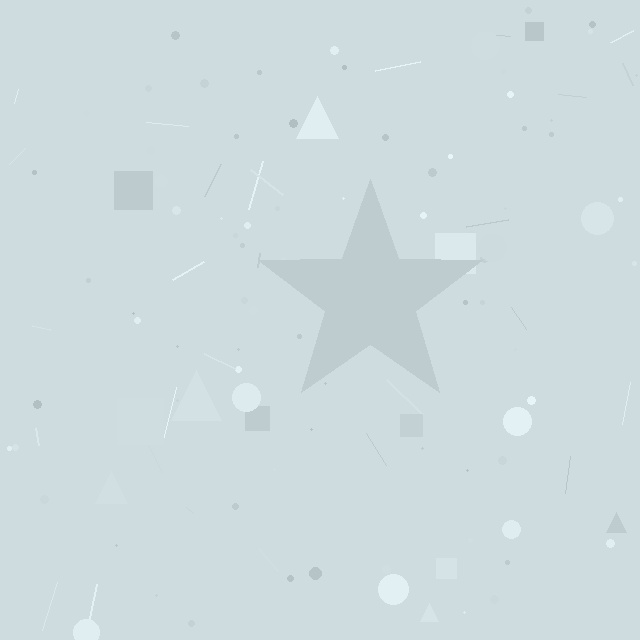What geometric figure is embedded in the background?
A star is embedded in the background.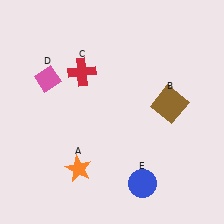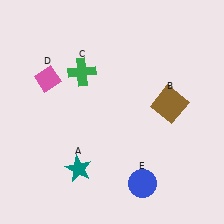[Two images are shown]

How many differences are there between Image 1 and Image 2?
There are 2 differences between the two images.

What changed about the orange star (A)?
In Image 1, A is orange. In Image 2, it changed to teal.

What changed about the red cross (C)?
In Image 1, C is red. In Image 2, it changed to green.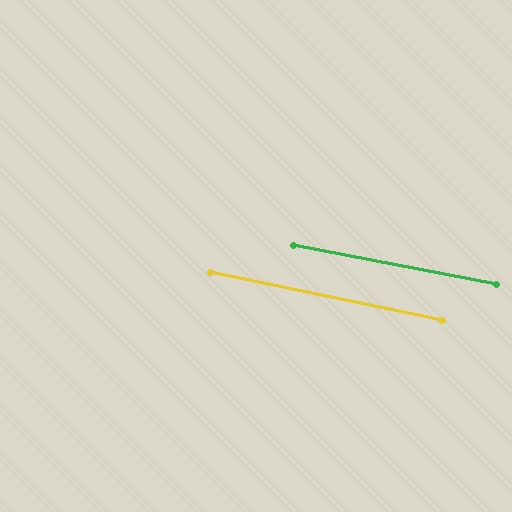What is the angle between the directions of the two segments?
Approximately 1 degree.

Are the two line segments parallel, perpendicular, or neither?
Parallel — their directions differ by only 0.9°.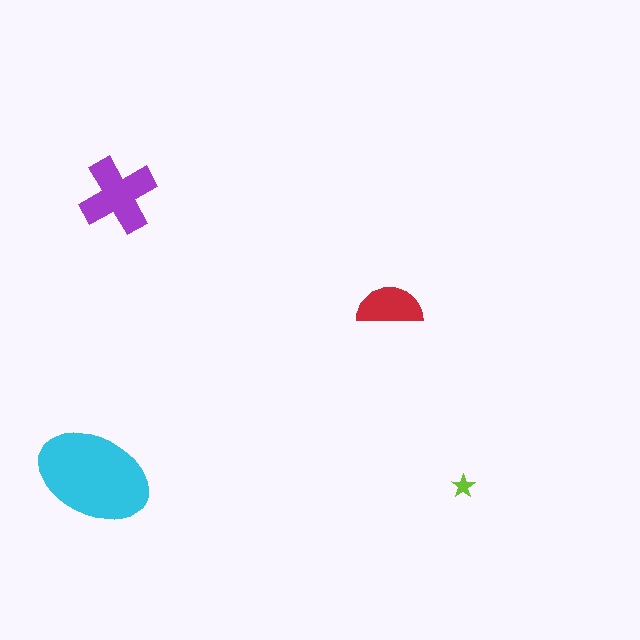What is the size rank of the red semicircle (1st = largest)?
3rd.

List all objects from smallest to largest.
The lime star, the red semicircle, the purple cross, the cyan ellipse.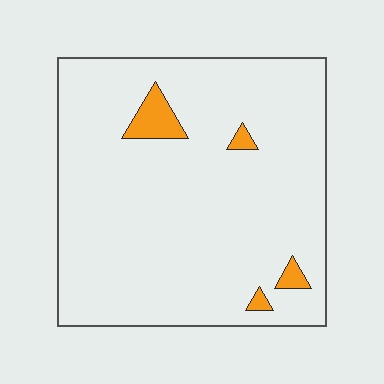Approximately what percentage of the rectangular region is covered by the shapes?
Approximately 5%.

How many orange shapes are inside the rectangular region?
4.